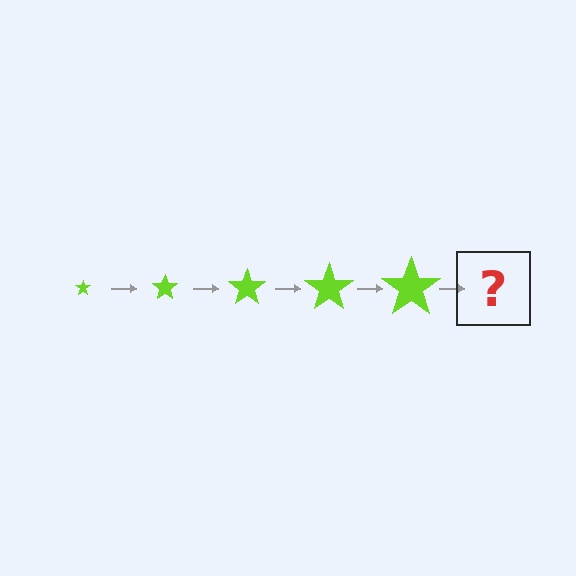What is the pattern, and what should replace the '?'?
The pattern is that the star gets progressively larger each step. The '?' should be a lime star, larger than the previous one.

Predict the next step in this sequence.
The next step is a lime star, larger than the previous one.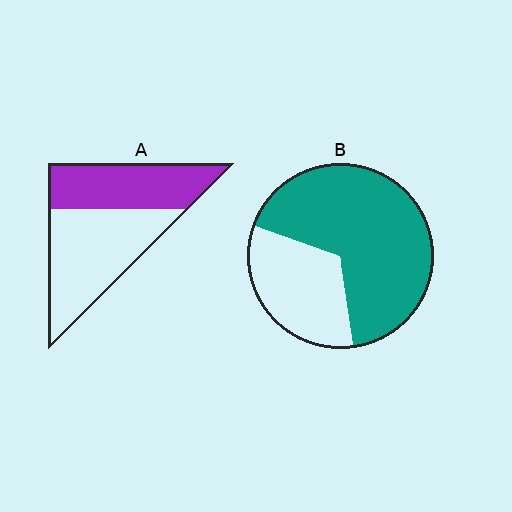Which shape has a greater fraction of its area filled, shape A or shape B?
Shape B.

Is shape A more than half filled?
No.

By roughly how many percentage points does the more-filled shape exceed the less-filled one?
By roughly 25 percentage points (B over A).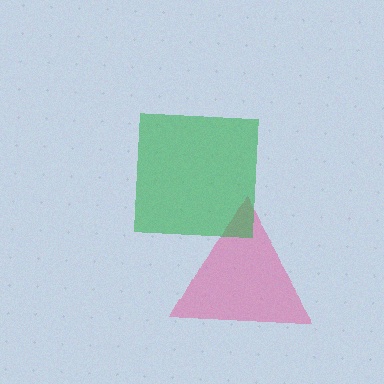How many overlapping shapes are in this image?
There are 2 overlapping shapes in the image.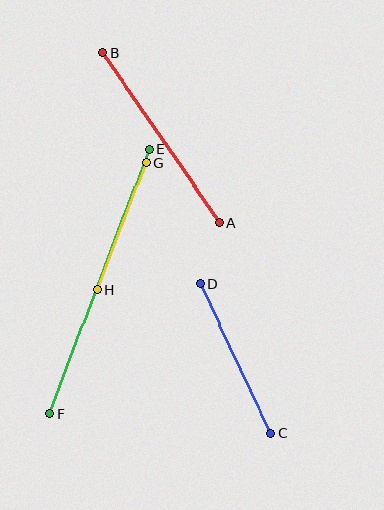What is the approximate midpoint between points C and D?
The midpoint is at approximately (235, 358) pixels.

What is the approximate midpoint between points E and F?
The midpoint is at approximately (99, 281) pixels.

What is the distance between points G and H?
The distance is approximately 137 pixels.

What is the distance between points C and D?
The distance is approximately 164 pixels.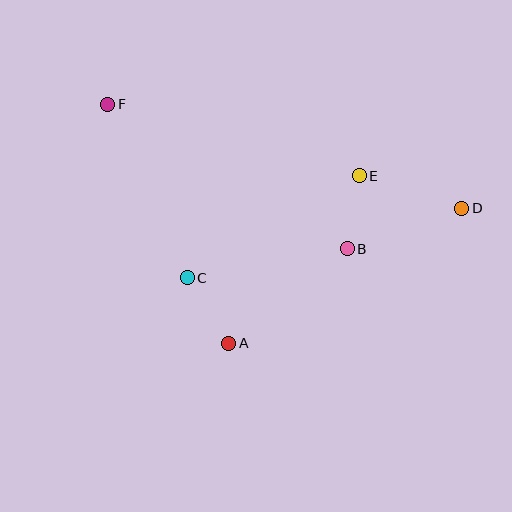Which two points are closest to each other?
Points B and E are closest to each other.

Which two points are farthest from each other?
Points D and F are farthest from each other.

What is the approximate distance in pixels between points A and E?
The distance between A and E is approximately 212 pixels.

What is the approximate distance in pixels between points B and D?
The distance between B and D is approximately 122 pixels.